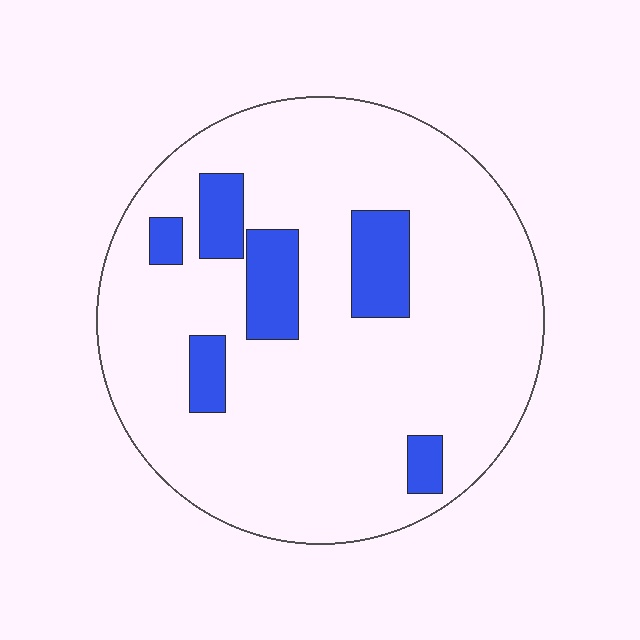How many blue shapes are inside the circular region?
6.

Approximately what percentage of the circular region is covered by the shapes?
Approximately 15%.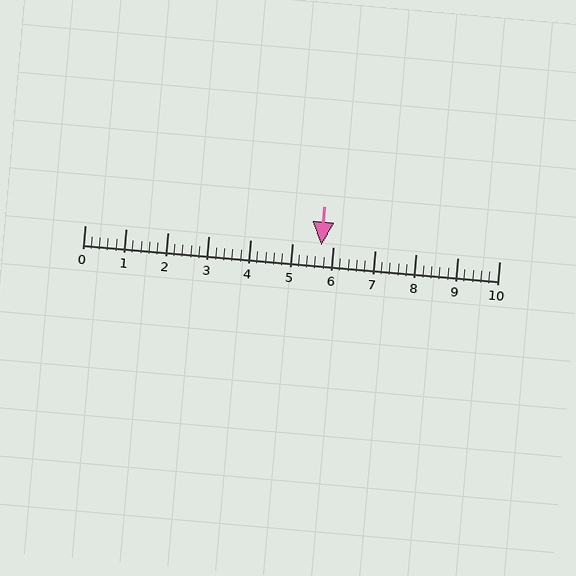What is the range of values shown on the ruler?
The ruler shows values from 0 to 10.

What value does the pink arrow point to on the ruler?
The pink arrow points to approximately 5.7.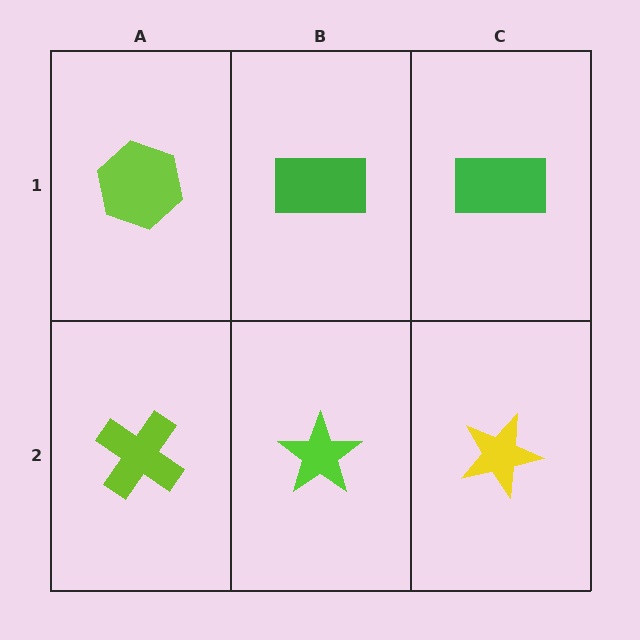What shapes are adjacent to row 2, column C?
A green rectangle (row 1, column C), a lime star (row 2, column B).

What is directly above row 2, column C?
A green rectangle.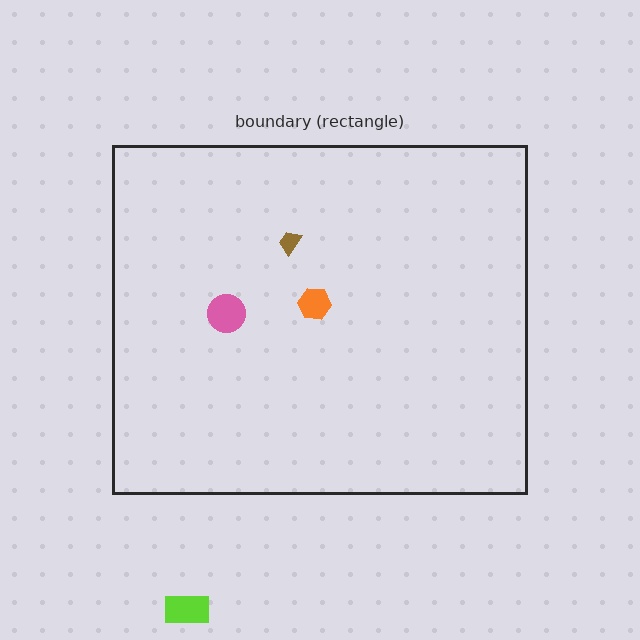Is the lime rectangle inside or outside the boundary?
Outside.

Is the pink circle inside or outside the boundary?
Inside.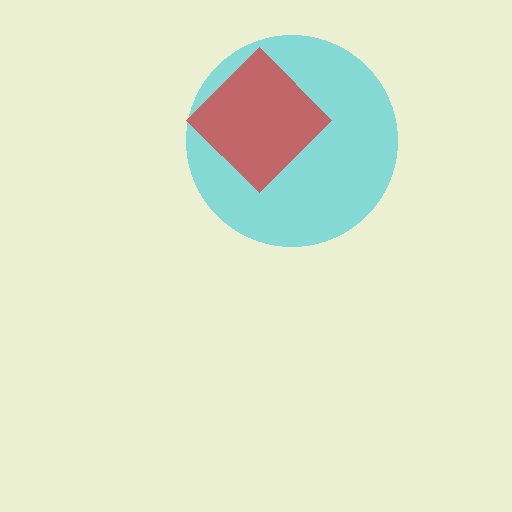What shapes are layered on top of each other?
The layered shapes are: a cyan circle, a red diamond.